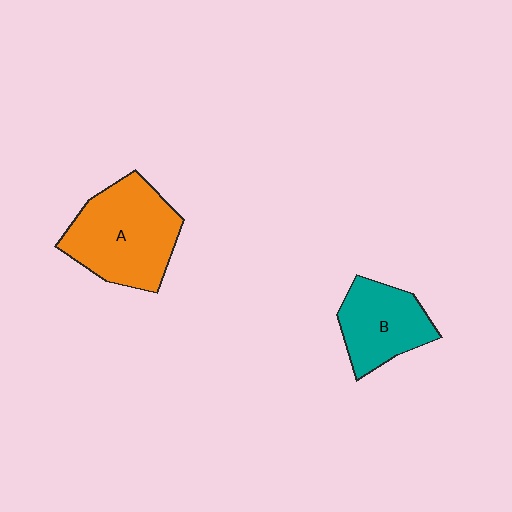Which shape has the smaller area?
Shape B (teal).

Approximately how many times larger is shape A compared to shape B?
Approximately 1.5 times.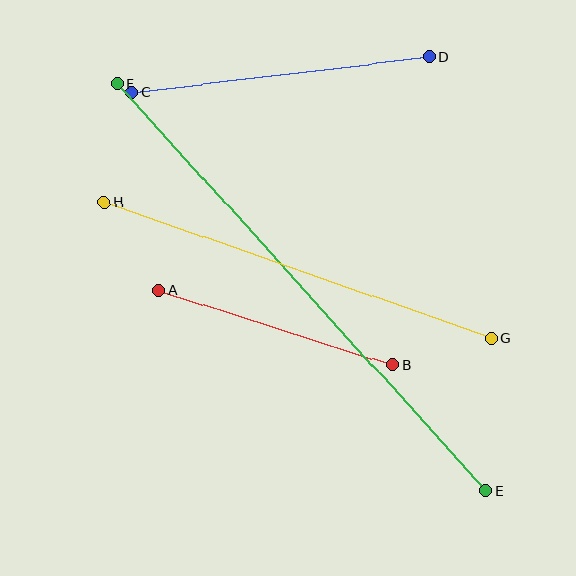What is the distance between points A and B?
The distance is approximately 246 pixels.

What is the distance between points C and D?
The distance is approximately 300 pixels.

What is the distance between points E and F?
The distance is approximately 549 pixels.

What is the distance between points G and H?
The distance is approximately 410 pixels.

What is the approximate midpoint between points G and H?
The midpoint is at approximately (298, 270) pixels.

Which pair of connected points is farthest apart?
Points E and F are farthest apart.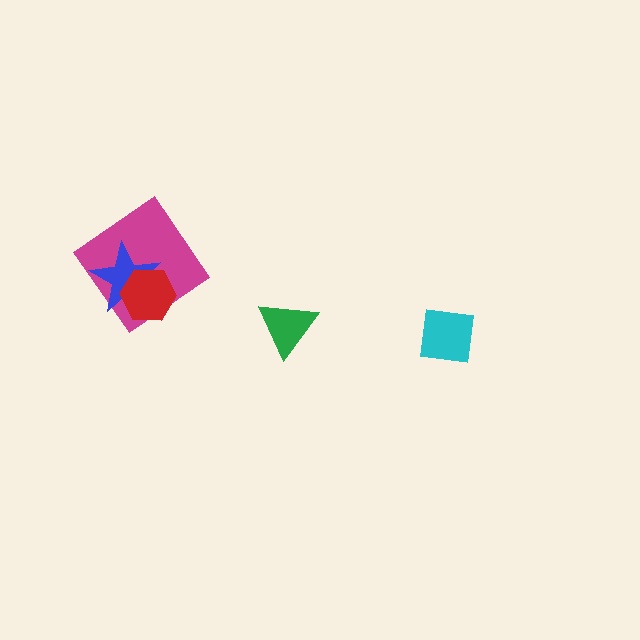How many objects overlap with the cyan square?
0 objects overlap with the cyan square.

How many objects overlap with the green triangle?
0 objects overlap with the green triangle.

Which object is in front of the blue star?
The red hexagon is in front of the blue star.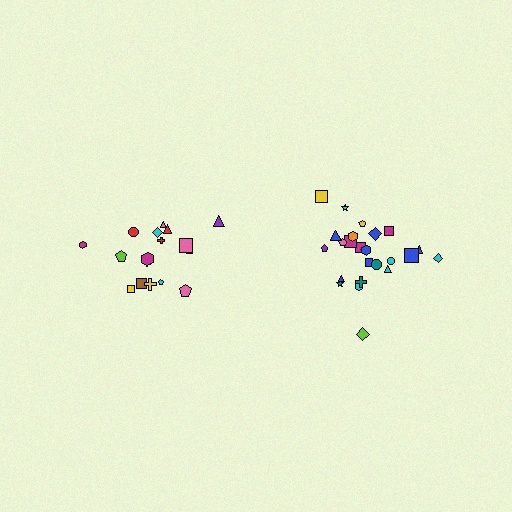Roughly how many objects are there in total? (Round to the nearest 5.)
Roughly 45 objects in total.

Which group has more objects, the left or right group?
The right group.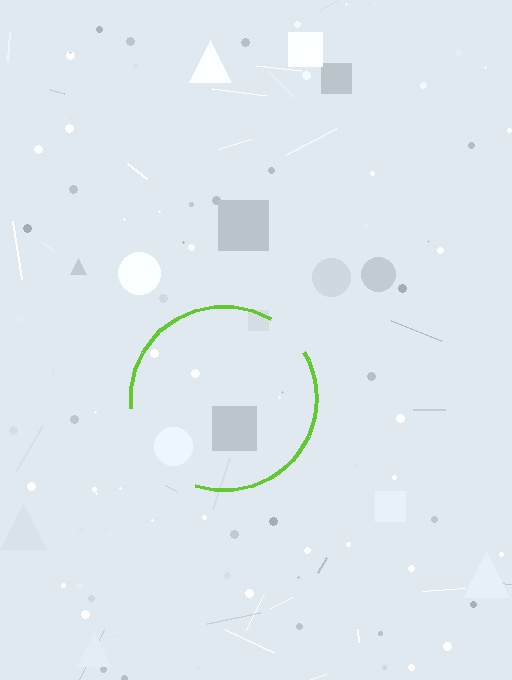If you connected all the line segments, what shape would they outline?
They would outline a circle.